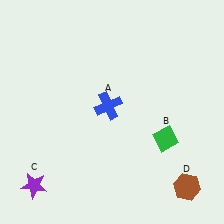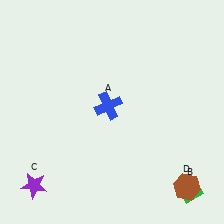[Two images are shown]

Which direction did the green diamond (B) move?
The green diamond (B) moved down.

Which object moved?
The green diamond (B) moved down.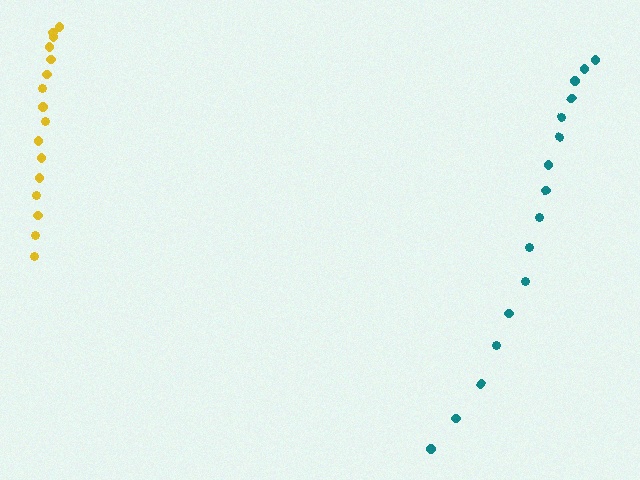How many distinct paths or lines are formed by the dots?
There are 2 distinct paths.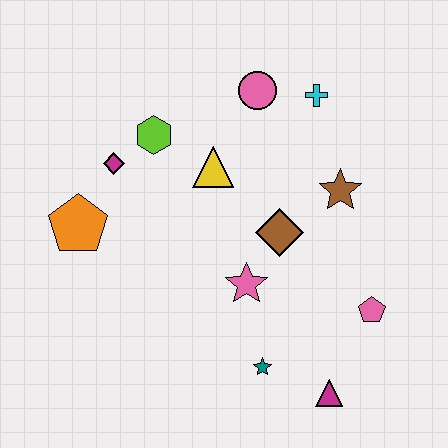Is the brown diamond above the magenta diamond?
No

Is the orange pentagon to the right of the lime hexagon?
No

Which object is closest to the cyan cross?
The pink circle is closest to the cyan cross.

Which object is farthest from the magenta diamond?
The magenta triangle is farthest from the magenta diamond.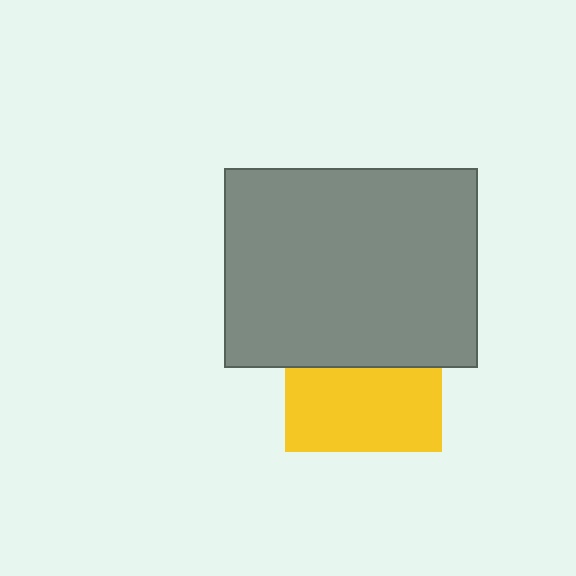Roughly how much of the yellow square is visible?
About half of it is visible (roughly 54%).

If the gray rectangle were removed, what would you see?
You would see the complete yellow square.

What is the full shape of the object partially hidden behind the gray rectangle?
The partially hidden object is a yellow square.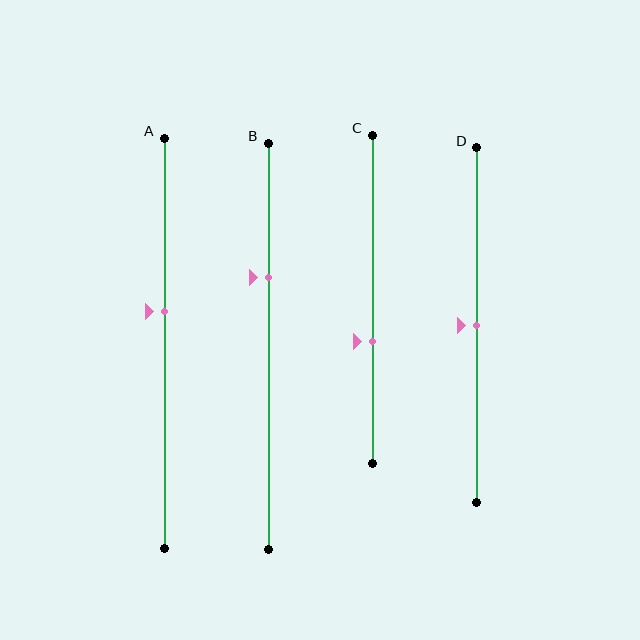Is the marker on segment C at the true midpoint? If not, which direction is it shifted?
No, the marker on segment C is shifted downward by about 13% of the segment length.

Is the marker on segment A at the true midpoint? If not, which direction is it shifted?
No, the marker on segment A is shifted upward by about 8% of the segment length.